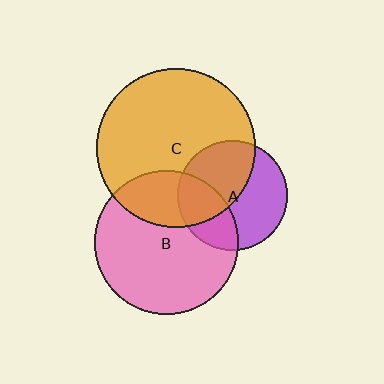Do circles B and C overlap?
Yes.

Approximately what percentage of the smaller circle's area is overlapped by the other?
Approximately 30%.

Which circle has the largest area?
Circle C (orange).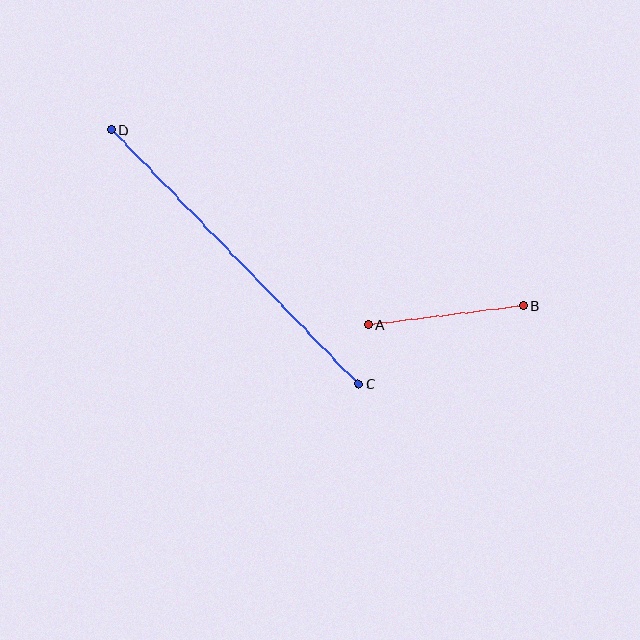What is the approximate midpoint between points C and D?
The midpoint is at approximately (235, 257) pixels.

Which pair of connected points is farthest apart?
Points C and D are farthest apart.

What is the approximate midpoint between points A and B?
The midpoint is at approximately (446, 315) pixels.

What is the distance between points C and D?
The distance is approximately 354 pixels.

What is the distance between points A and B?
The distance is approximately 156 pixels.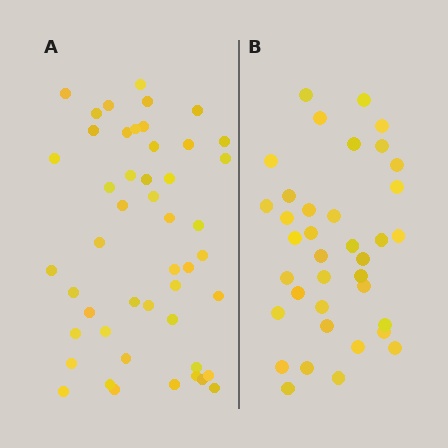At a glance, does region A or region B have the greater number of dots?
Region A (the left region) has more dots.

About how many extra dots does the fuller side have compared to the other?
Region A has roughly 12 or so more dots than region B.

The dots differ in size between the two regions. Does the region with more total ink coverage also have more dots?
No. Region B has more total ink coverage because its dots are larger, but region A actually contains more individual dots. Total area can be misleading — the number of items is what matters here.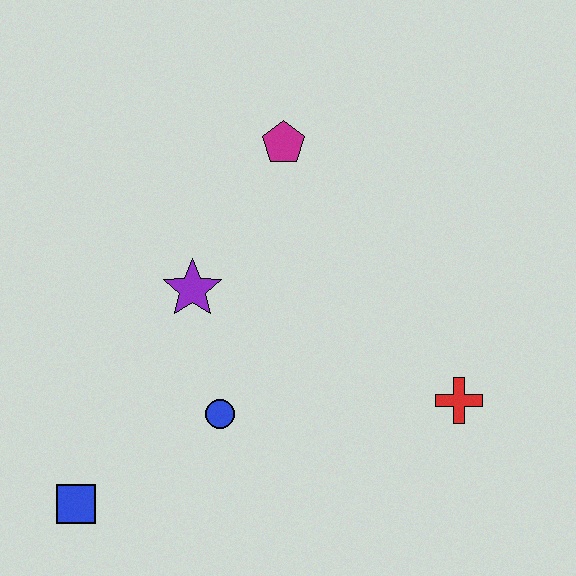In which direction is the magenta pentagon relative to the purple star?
The magenta pentagon is above the purple star.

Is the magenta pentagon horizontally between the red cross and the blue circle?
Yes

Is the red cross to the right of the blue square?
Yes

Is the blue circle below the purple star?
Yes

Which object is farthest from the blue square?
The magenta pentagon is farthest from the blue square.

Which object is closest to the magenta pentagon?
The purple star is closest to the magenta pentagon.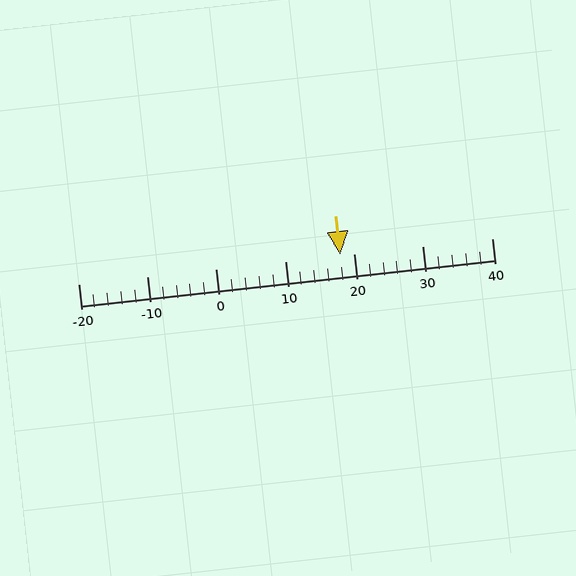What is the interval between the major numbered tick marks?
The major tick marks are spaced 10 units apart.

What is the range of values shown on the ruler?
The ruler shows values from -20 to 40.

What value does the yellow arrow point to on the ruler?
The yellow arrow points to approximately 18.